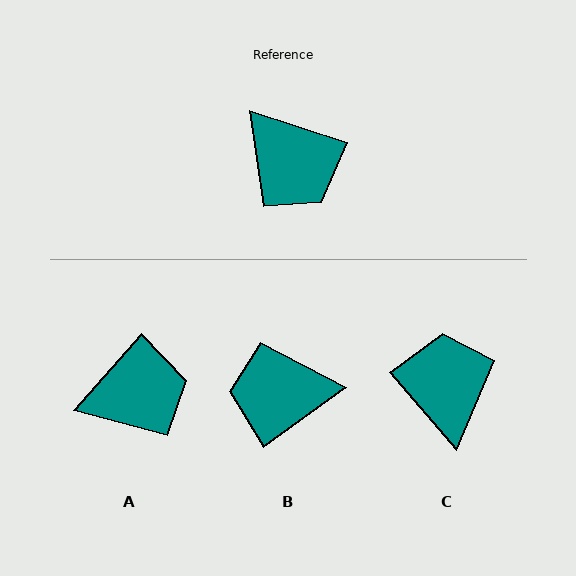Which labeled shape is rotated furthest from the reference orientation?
C, about 149 degrees away.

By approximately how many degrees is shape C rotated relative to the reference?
Approximately 149 degrees counter-clockwise.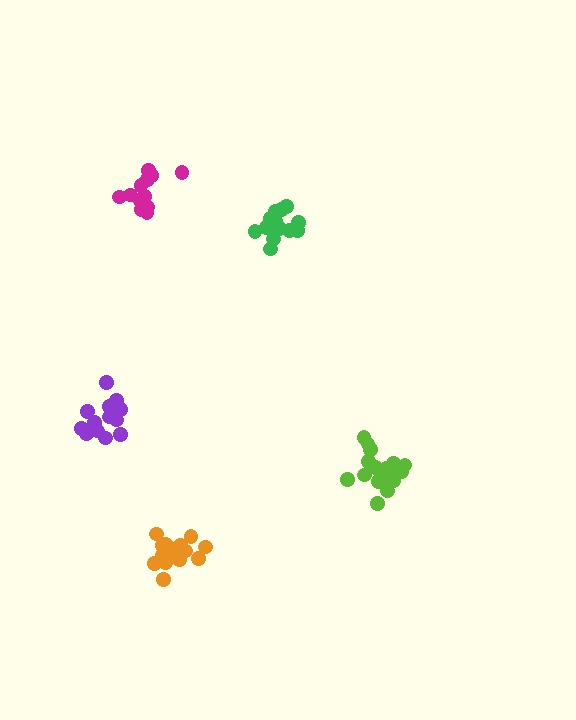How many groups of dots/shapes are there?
There are 5 groups.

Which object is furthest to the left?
The purple cluster is leftmost.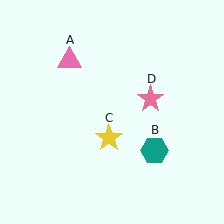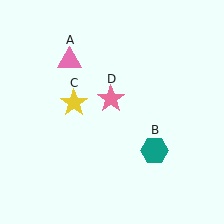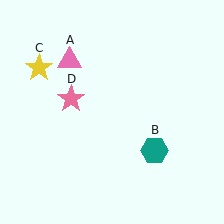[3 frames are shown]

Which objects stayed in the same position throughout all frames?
Pink triangle (object A) and teal hexagon (object B) remained stationary.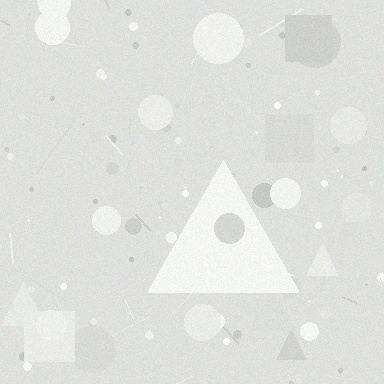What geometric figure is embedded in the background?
A triangle is embedded in the background.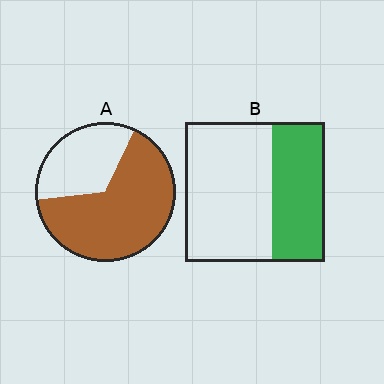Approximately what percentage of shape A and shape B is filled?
A is approximately 65% and B is approximately 40%.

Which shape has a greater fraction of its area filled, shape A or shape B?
Shape A.